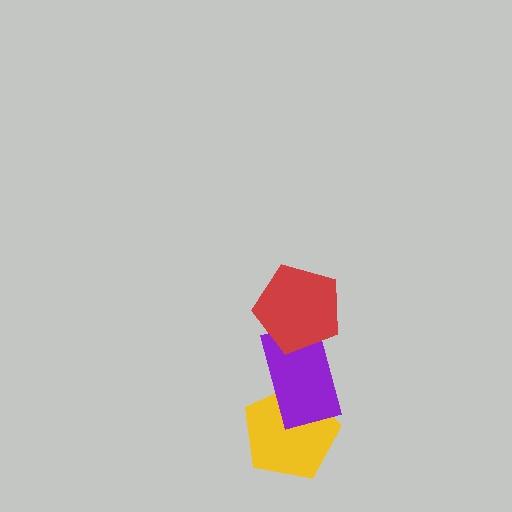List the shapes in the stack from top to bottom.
From top to bottom: the red pentagon, the purple rectangle, the yellow pentagon.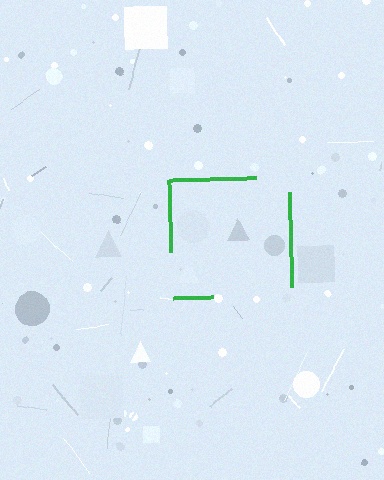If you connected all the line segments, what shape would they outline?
They would outline a square.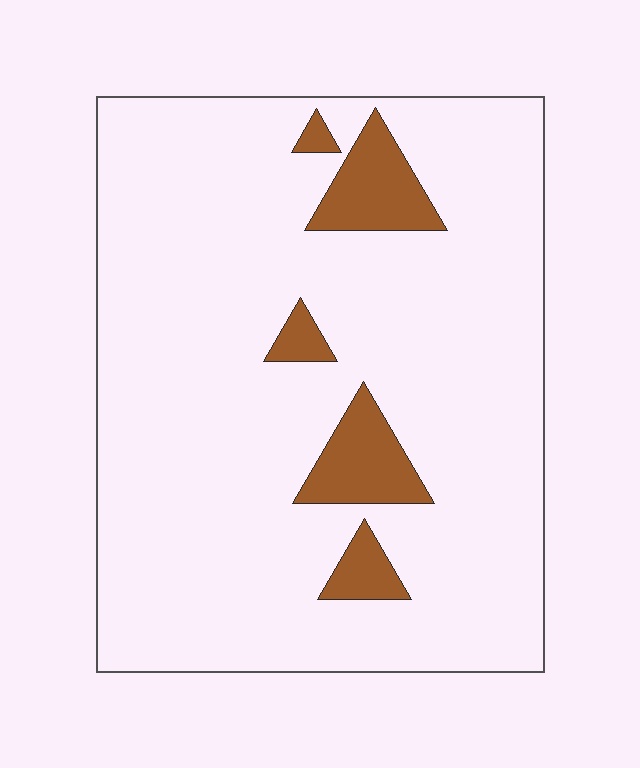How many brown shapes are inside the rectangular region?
5.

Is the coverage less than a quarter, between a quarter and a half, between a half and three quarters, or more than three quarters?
Less than a quarter.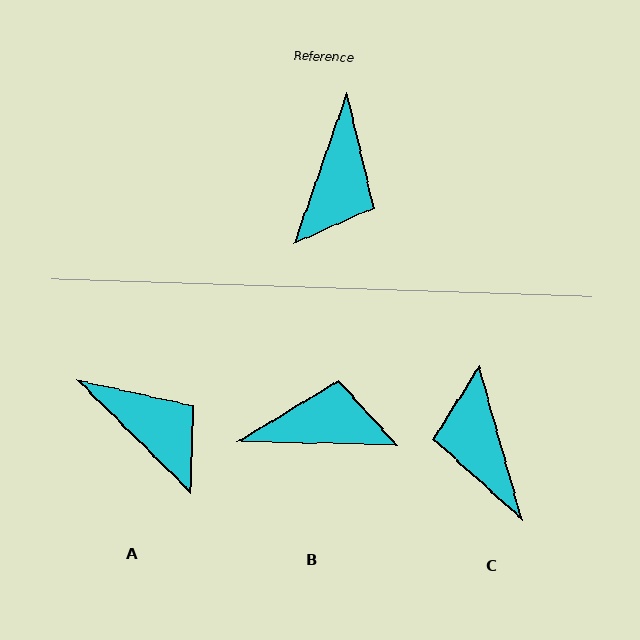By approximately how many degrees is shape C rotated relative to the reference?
Approximately 145 degrees clockwise.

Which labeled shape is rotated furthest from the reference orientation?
C, about 145 degrees away.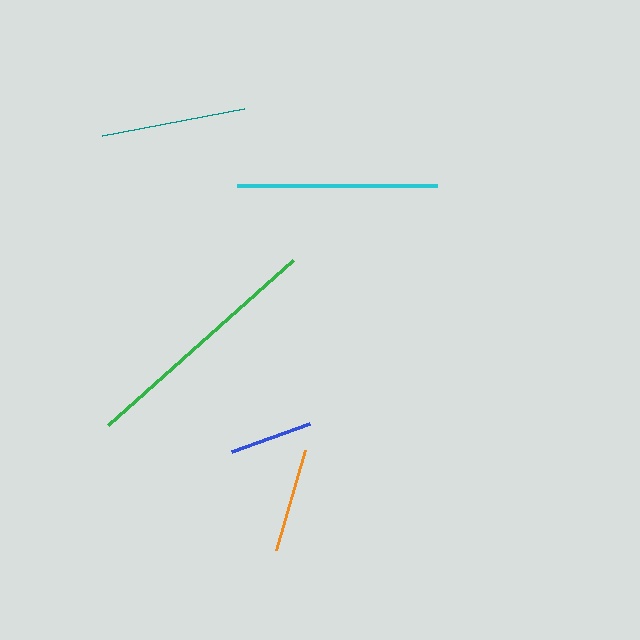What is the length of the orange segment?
The orange segment is approximately 104 pixels long.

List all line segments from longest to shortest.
From longest to shortest: green, cyan, teal, orange, blue.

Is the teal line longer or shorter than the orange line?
The teal line is longer than the orange line.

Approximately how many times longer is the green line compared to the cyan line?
The green line is approximately 1.2 times the length of the cyan line.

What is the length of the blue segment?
The blue segment is approximately 82 pixels long.